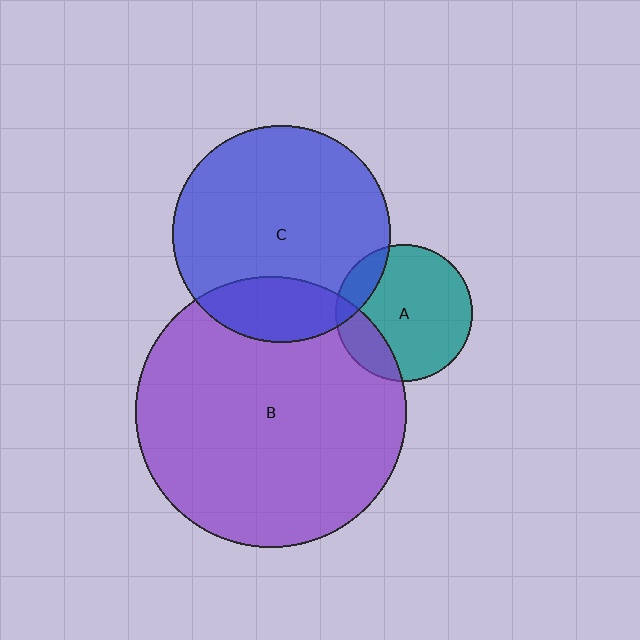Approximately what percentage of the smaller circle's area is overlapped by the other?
Approximately 15%.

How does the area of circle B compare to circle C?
Approximately 1.5 times.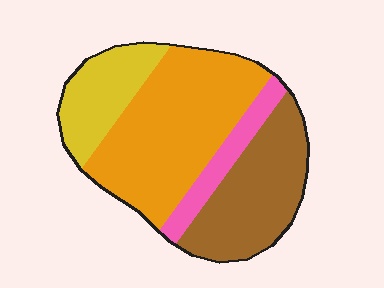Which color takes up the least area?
Pink, at roughly 10%.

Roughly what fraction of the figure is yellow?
Yellow takes up about one sixth (1/6) of the figure.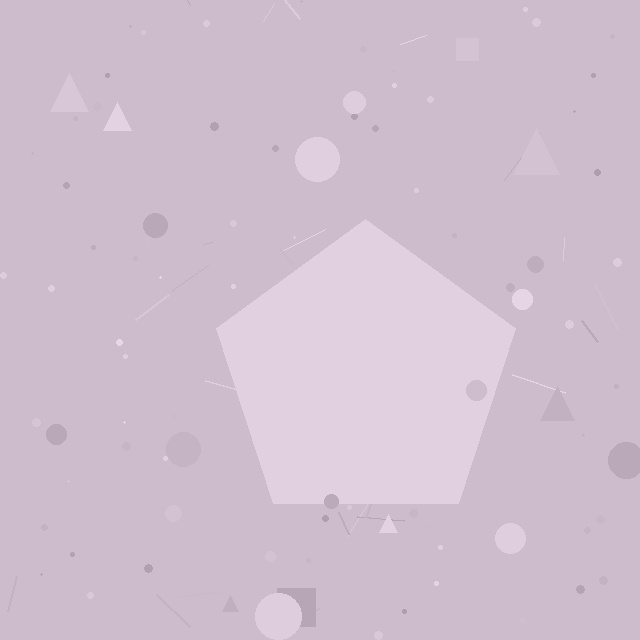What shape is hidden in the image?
A pentagon is hidden in the image.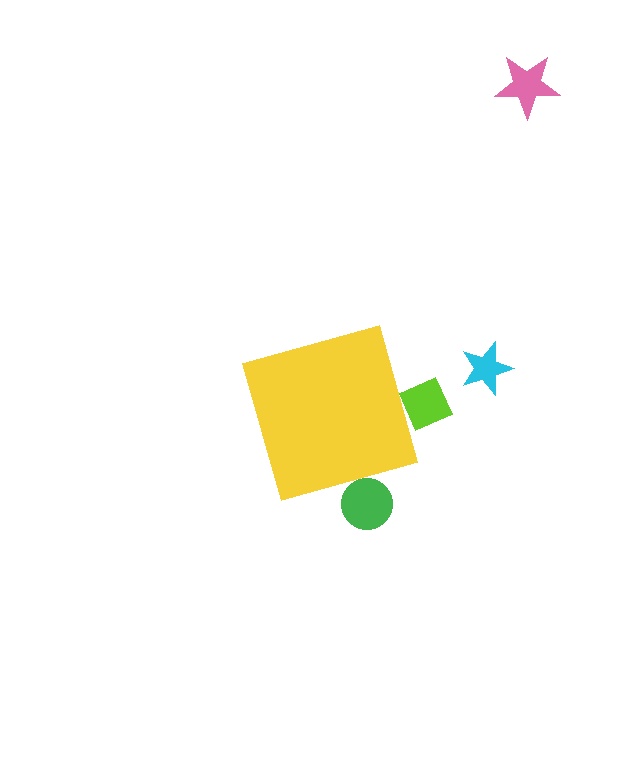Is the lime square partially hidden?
Yes, the lime square is partially hidden behind the yellow diamond.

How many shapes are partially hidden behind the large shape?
2 shapes are partially hidden.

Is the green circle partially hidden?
Yes, the green circle is partially hidden behind the yellow diamond.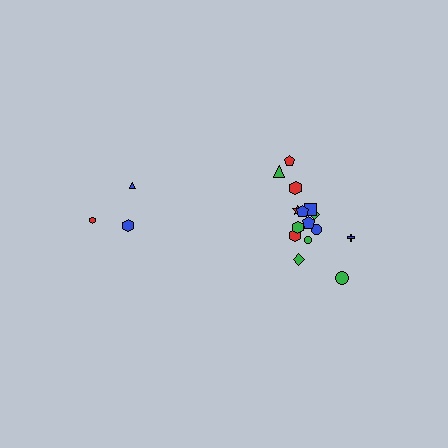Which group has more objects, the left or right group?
The right group.